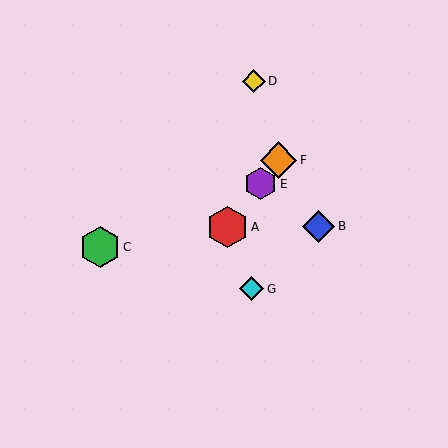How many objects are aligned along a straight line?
3 objects (A, E, F) are aligned along a straight line.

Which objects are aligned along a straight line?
Objects A, E, F are aligned along a straight line.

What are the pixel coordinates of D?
Object D is at (254, 81).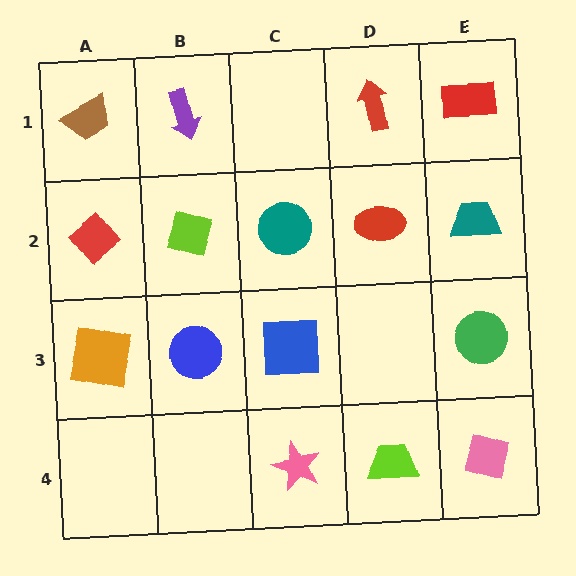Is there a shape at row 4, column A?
No, that cell is empty.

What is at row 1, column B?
A purple arrow.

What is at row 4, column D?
A lime trapezoid.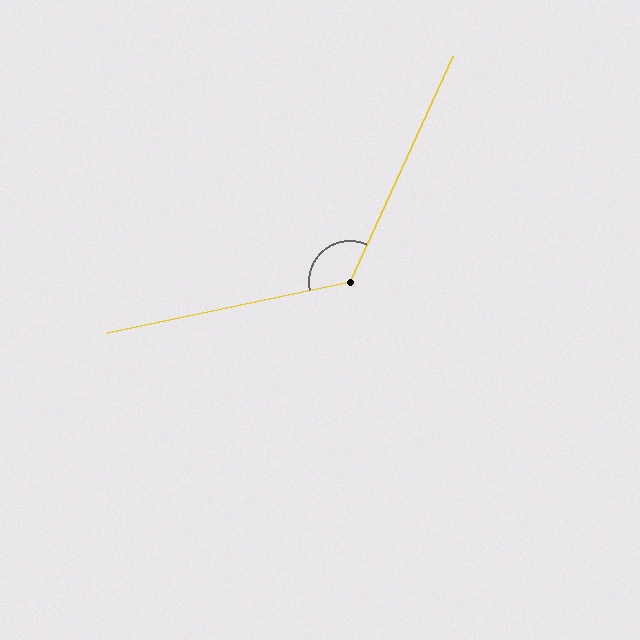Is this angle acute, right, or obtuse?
It is obtuse.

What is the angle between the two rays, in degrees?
Approximately 126 degrees.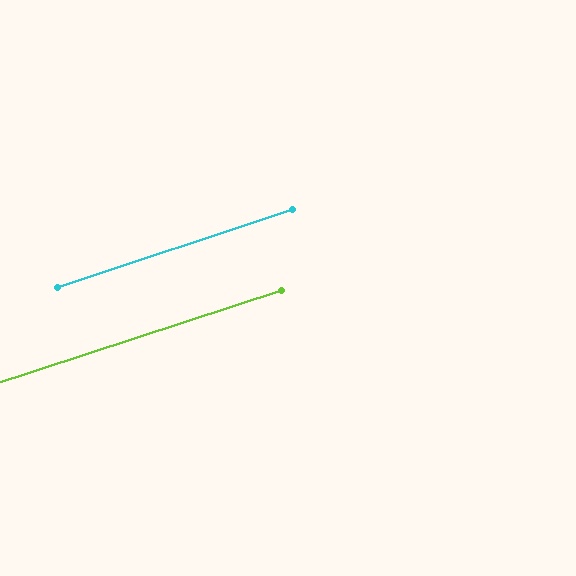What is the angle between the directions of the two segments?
Approximately 0 degrees.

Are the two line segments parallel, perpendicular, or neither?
Parallel — their directions differ by only 0.2°.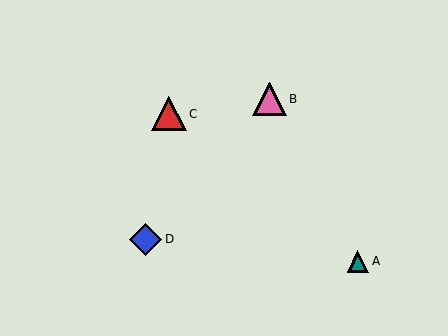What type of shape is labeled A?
Shape A is a teal triangle.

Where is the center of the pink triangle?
The center of the pink triangle is at (270, 99).